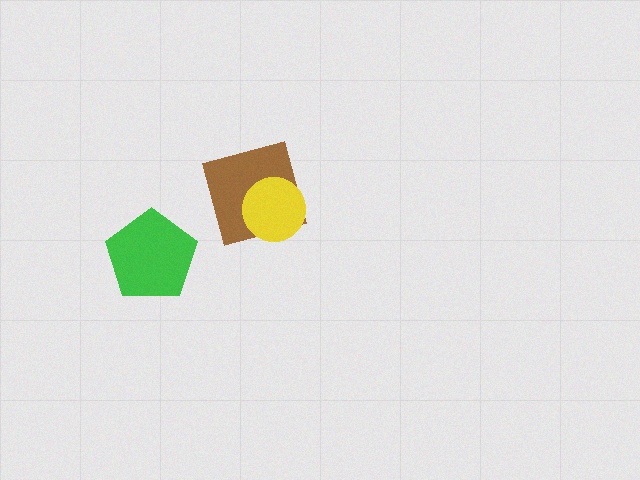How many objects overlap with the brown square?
1 object overlaps with the brown square.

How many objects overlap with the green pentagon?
0 objects overlap with the green pentagon.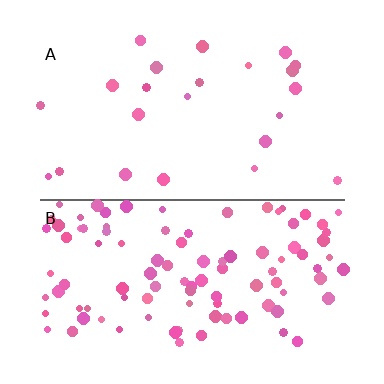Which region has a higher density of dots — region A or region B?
B (the bottom).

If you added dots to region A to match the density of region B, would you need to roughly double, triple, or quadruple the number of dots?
Approximately quadruple.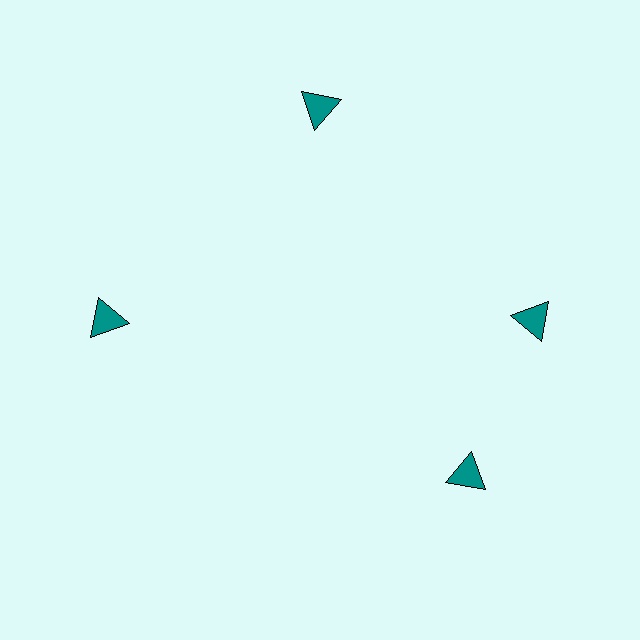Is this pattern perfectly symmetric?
No. The 4 teal triangles are arranged in a ring, but one element near the 6 o'clock position is rotated out of alignment along the ring, breaking the 4-fold rotational symmetry.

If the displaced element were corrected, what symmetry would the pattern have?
It would have 4-fold rotational symmetry — the pattern would map onto itself every 90 degrees.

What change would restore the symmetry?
The symmetry would be restored by rotating it back into even spacing with its neighbors so that all 4 triangles sit at equal angles and equal distance from the center.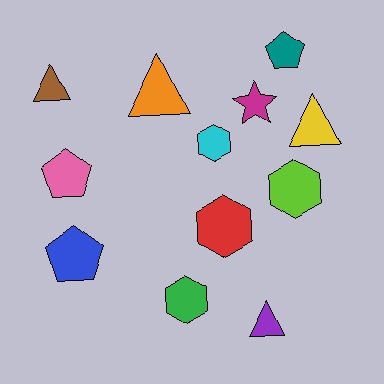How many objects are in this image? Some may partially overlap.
There are 12 objects.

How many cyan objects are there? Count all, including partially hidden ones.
There is 1 cyan object.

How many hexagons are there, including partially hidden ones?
There are 4 hexagons.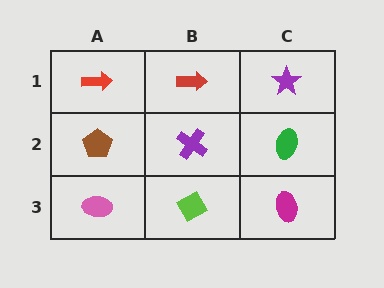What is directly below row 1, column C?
A green ellipse.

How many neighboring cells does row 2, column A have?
3.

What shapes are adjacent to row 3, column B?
A purple cross (row 2, column B), a pink ellipse (row 3, column A), a magenta ellipse (row 3, column C).